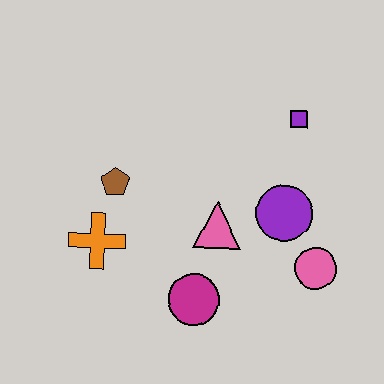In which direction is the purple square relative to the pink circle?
The purple square is above the pink circle.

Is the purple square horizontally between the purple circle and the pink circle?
Yes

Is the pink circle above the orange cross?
No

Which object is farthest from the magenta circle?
The purple square is farthest from the magenta circle.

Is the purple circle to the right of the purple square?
No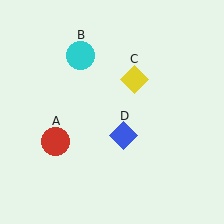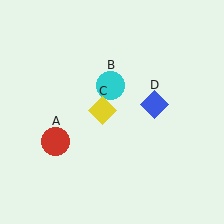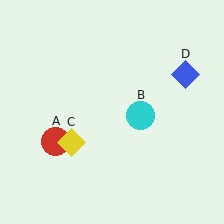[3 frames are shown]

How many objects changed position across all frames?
3 objects changed position: cyan circle (object B), yellow diamond (object C), blue diamond (object D).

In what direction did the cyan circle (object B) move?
The cyan circle (object B) moved down and to the right.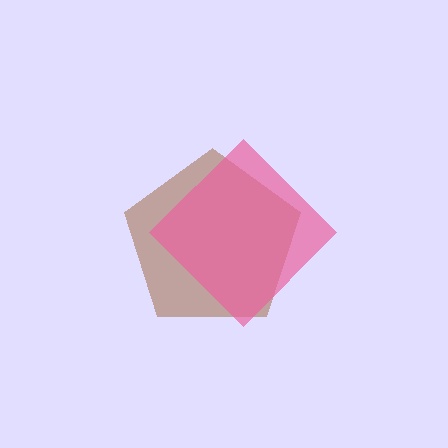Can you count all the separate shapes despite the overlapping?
Yes, there are 2 separate shapes.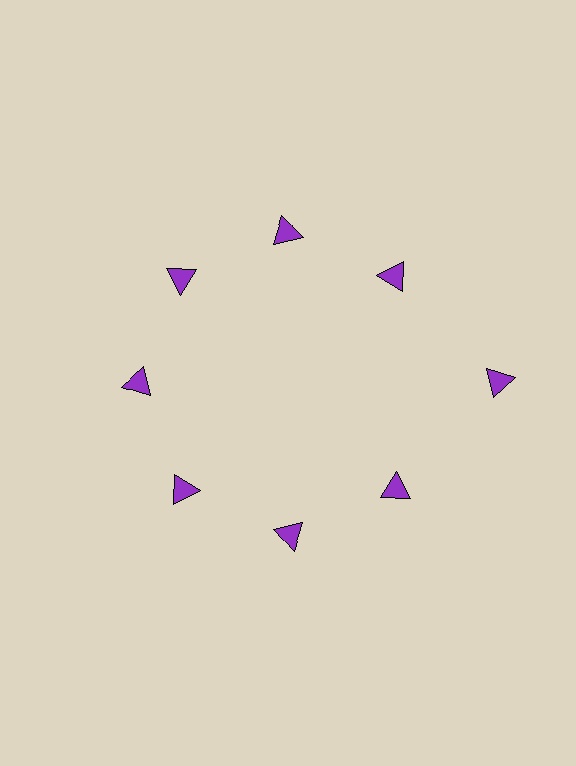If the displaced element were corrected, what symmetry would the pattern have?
It would have 8-fold rotational symmetry — the pattern would map onto itself every 45 degrees.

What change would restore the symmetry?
The symmetry would be restored by moving it inward, back onto the ring so that all 8 triangles sit at equal angles and equal distance from the center.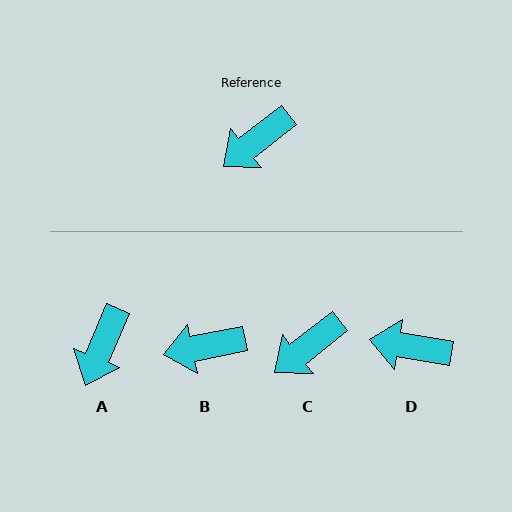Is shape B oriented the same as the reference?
No, it is off by about 27 degrees.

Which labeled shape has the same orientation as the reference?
C.